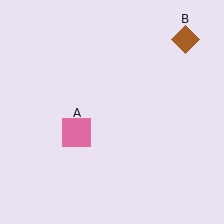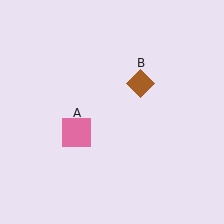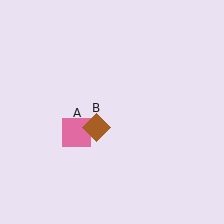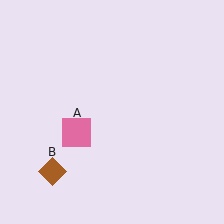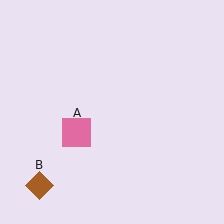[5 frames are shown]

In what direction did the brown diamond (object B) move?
The brown diamond (object B) moved down and to the left.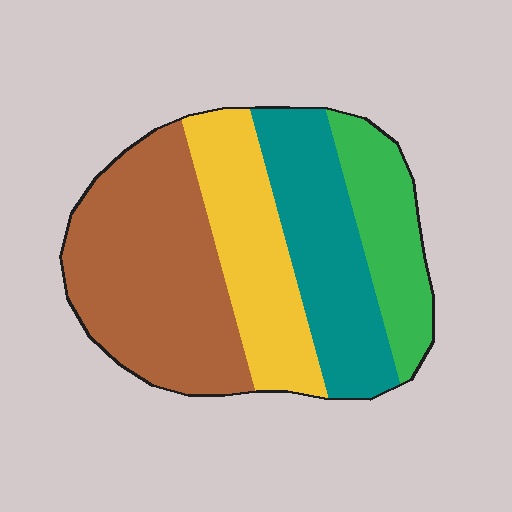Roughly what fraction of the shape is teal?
Teal covers roughly 25% of the shape.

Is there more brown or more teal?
Brown.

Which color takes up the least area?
Green, at roughly 15%.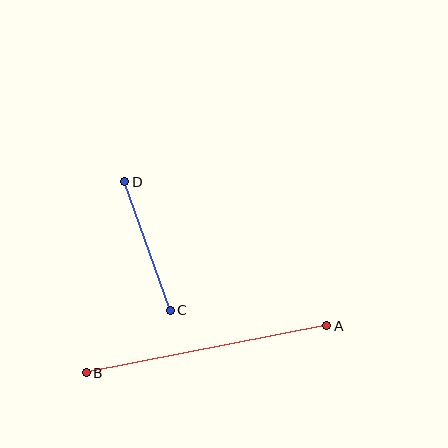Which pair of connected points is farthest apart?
Points A and B are farthest apart.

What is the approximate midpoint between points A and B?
The midpoint is at approximately (207, 349) pixels.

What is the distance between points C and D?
The distance is approximately 136 pixels.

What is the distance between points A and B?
The distance is approximately 245 pixels.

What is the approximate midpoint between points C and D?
The midpoint is at approximately (147, 246) pixels.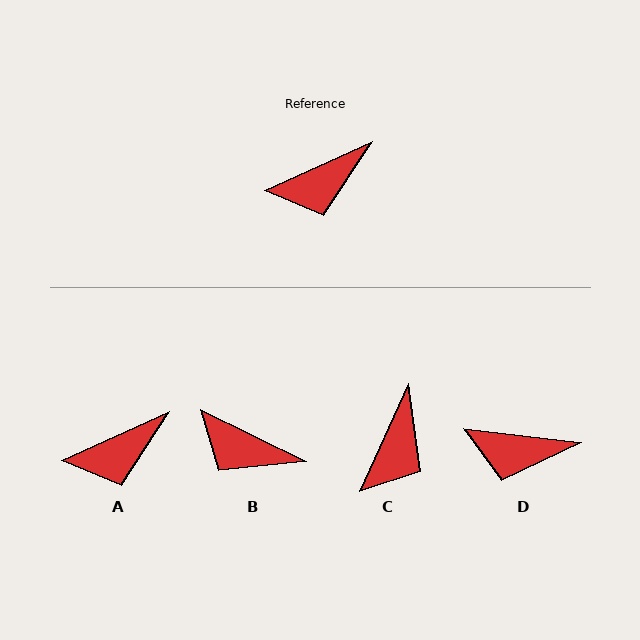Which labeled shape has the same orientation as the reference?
A.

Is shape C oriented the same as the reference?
No, it is off by about 41 degrees.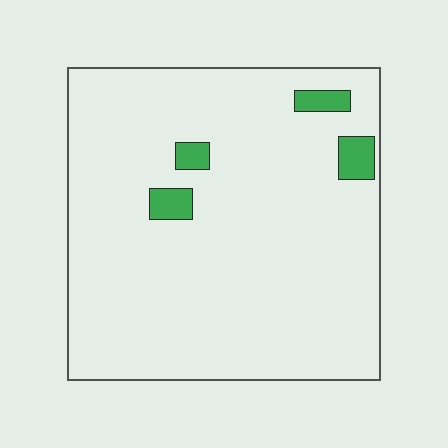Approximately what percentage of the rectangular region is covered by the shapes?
Approximately 5%.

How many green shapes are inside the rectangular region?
4.